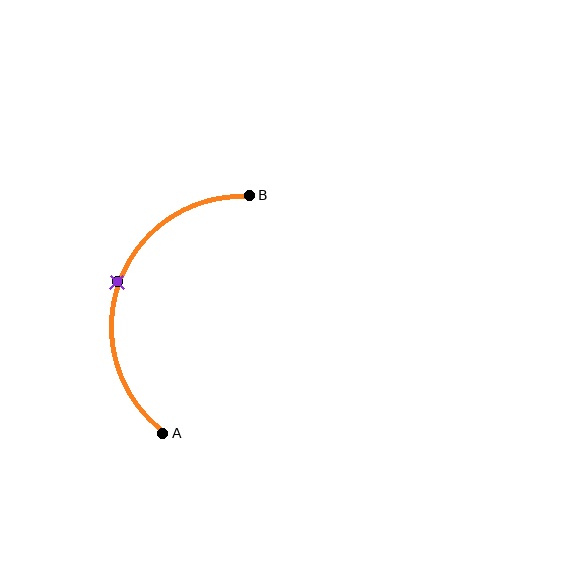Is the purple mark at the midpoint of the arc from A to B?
Yes. The purple mark lies on the arc at equal arc-length from both A and B — it is the arc midpoint.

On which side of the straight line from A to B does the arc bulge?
The arc bulges to the left of the straight line connecting A and B.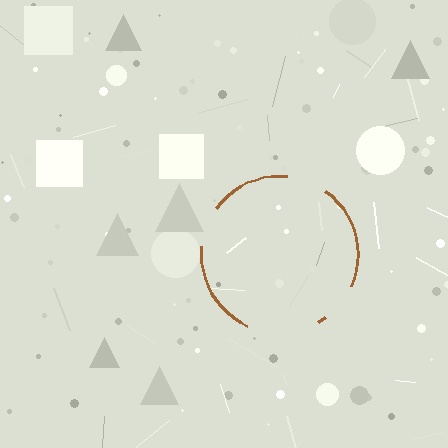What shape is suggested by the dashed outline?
The dashed outline suggests a circle.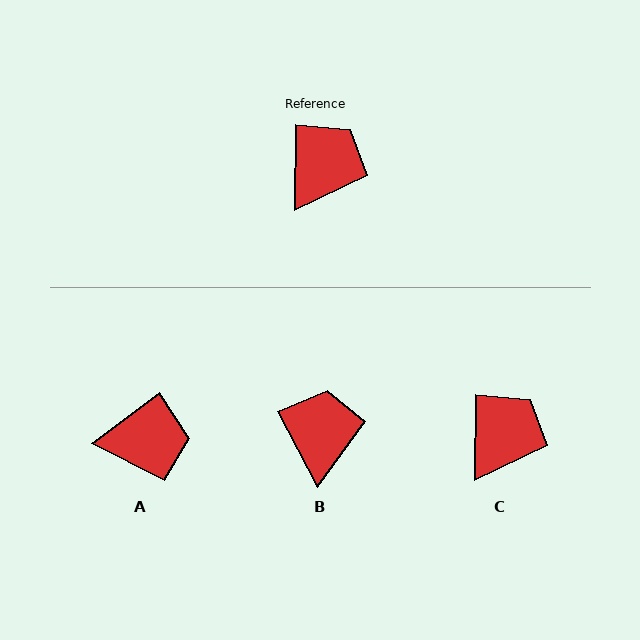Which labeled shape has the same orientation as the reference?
C.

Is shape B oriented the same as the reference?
No, it is off by about 29 degrees.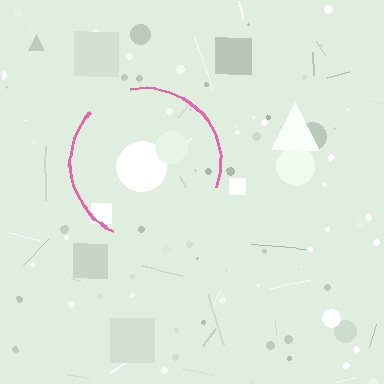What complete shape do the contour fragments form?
The contour fragments form a circle.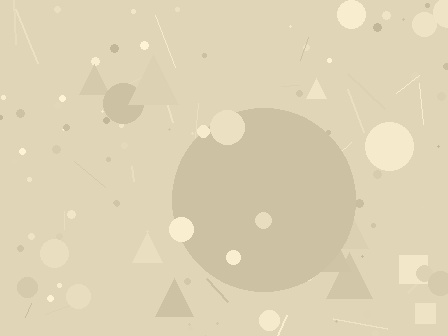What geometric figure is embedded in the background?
A circle is embedded in the background.